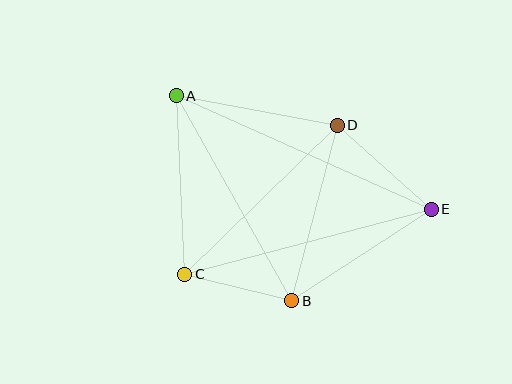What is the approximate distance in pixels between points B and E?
The distance between B and E is approximately 167 pixels.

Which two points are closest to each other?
Points B and C are closest to each other.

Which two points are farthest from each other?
Points A and E are farthest from each other.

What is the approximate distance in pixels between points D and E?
The distance between D and E is approximately 126 pixels.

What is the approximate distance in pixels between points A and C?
The distance between A and C is approximately 179 pixels.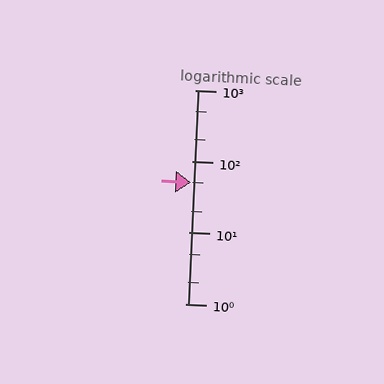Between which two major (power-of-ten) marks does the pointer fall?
The pointer is between 10 and 100.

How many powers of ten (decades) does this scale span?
The scale spans 3 decades, from 1 to 1000.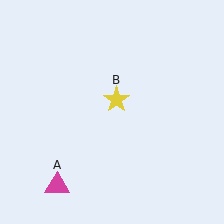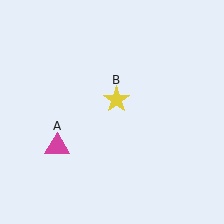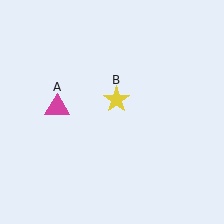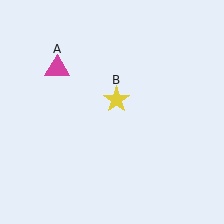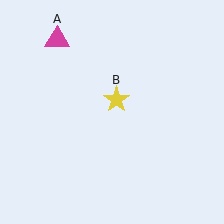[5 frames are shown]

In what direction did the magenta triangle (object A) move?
The magenta triangle (object A) moved up.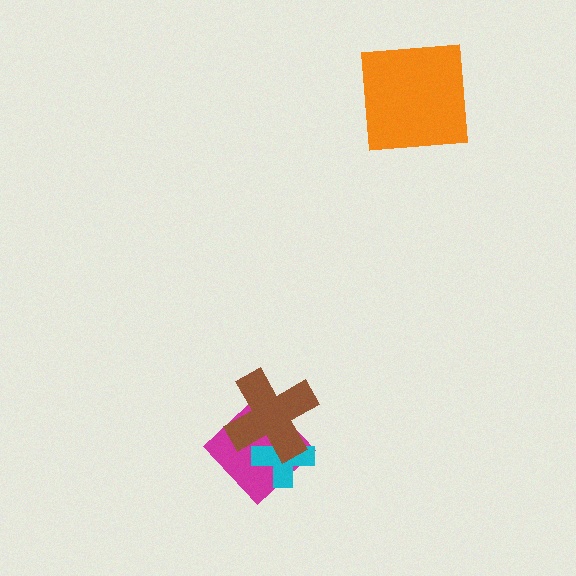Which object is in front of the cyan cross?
The brown cross is in front of the cyan cross.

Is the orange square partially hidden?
No, no other shape covers it.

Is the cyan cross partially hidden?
Yes, it is partially covered by another shape.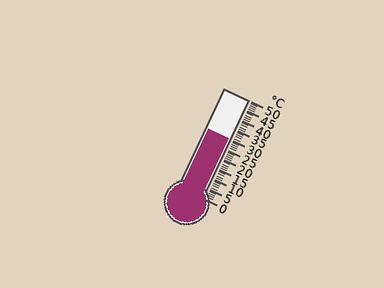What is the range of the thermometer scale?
The thermometer scale ranges from 0°C to 50°C.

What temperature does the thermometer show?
The thermometer shows approximately 30°C.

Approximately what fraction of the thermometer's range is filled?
The thermometer is filled to approximately 60% of its range.